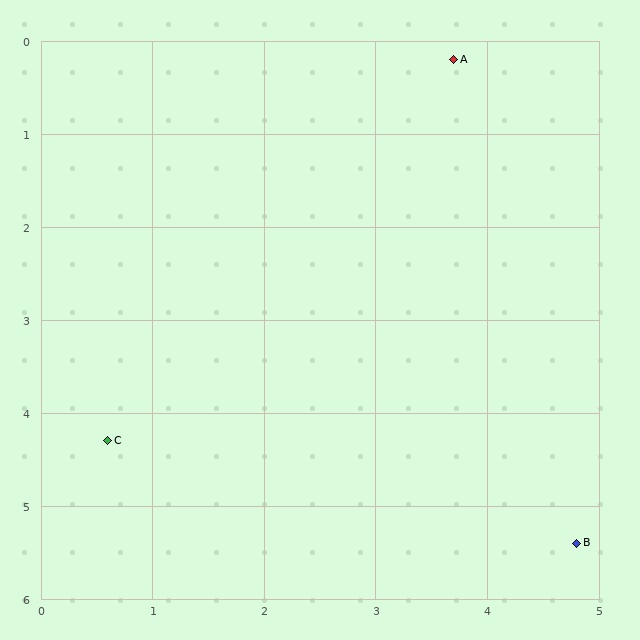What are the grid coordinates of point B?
Point B is at approximately (4.8, 5.4).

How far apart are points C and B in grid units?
Points C and B are about 4.3 grid units apart.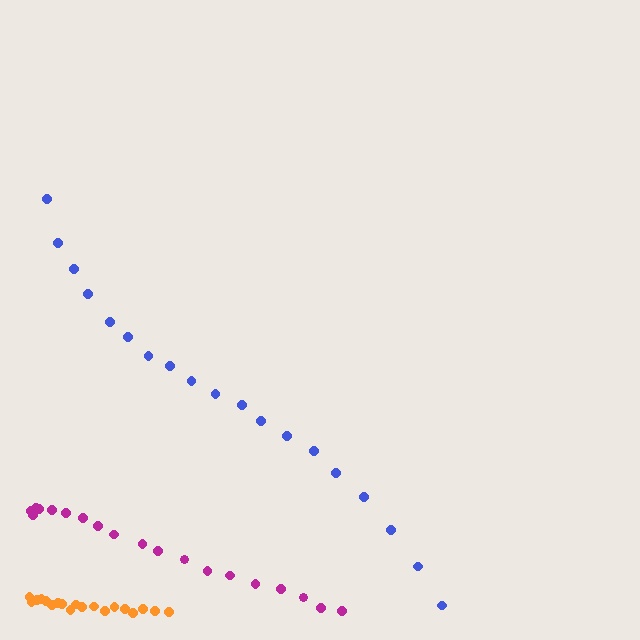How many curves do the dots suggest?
There are 3 distinct paths.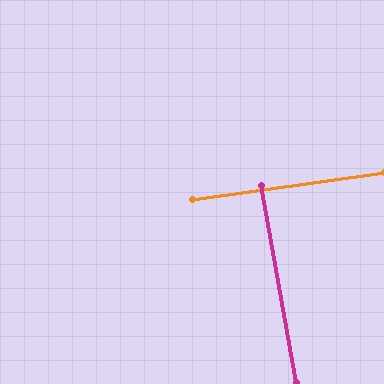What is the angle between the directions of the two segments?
Approximately 88 degrees.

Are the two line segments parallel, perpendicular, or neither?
Perpendicular — they meet at approximately 88°.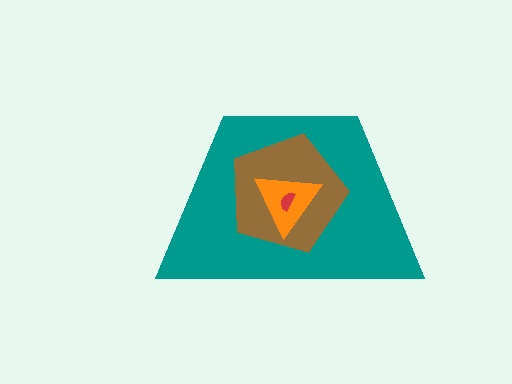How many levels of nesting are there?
4.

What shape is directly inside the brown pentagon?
The orange triangle.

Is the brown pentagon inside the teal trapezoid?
Yes.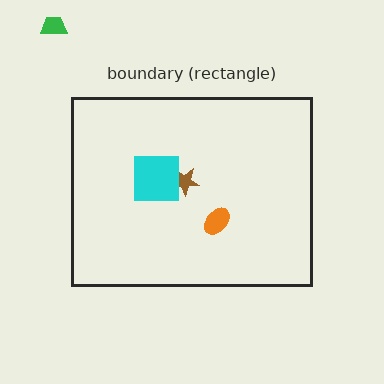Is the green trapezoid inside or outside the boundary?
Outside.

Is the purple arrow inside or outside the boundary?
Inside.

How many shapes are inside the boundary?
5 inside, 1 outside.